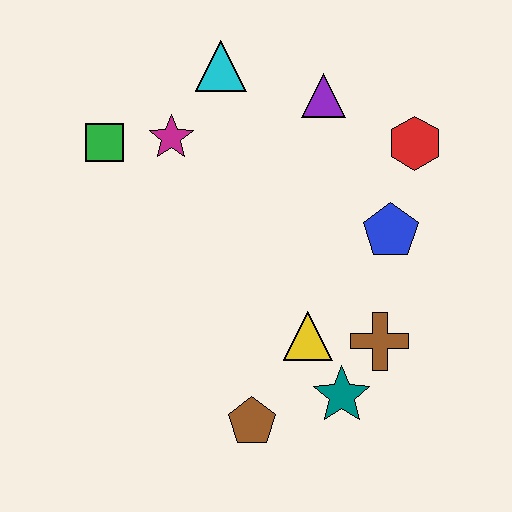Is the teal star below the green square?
Yes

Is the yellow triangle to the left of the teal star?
Yes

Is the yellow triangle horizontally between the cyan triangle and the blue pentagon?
Yes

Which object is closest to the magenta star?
The green square is closest to the magenta star.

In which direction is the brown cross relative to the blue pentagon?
The brown cross is below the blue pentagon.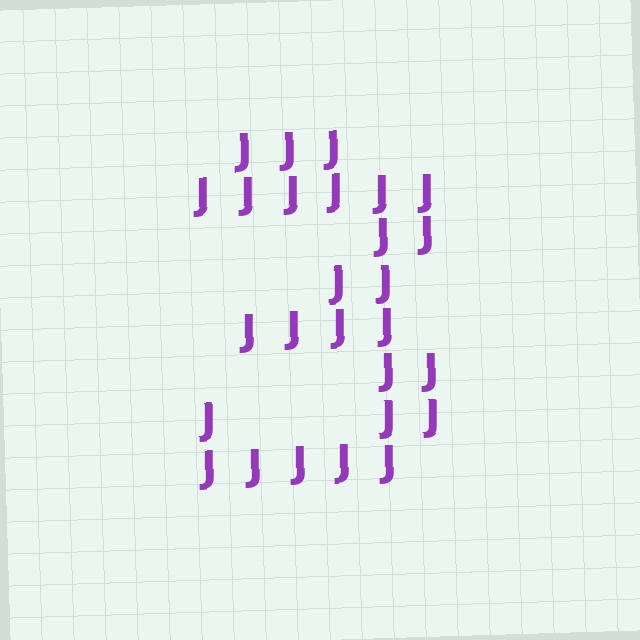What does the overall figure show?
The overall figure shows the digit 3.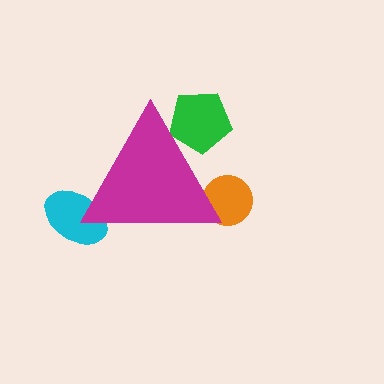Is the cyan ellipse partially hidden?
Yes, the cyan ellipse is partially hidden behind the magenta triangle.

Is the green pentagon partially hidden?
Yes, the green pentagon is partially hidden behind the magenta triangle.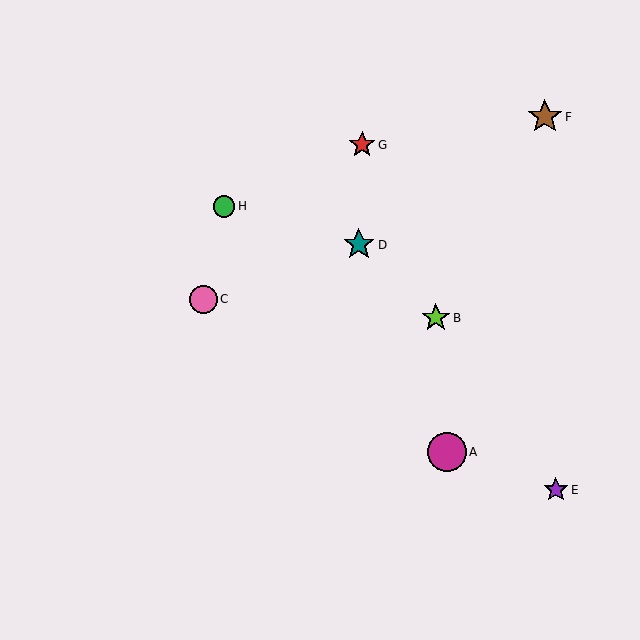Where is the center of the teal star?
The center of the teal star is at (359, 245).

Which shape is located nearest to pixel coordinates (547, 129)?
The brown star (labeled F) at (545, 117) is nearest to that location.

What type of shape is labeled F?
Shape F is a brown star.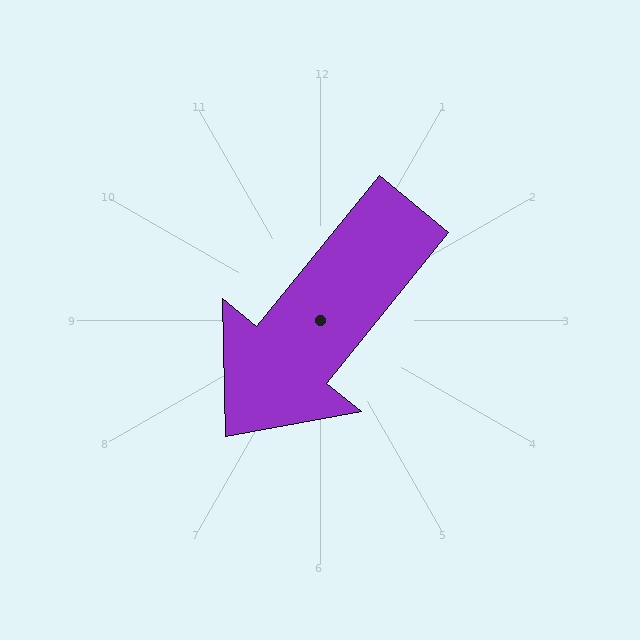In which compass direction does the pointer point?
Southwest.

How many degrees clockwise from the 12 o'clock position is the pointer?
Approximately 219 degrees.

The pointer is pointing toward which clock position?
Roughly 7 o'clock.